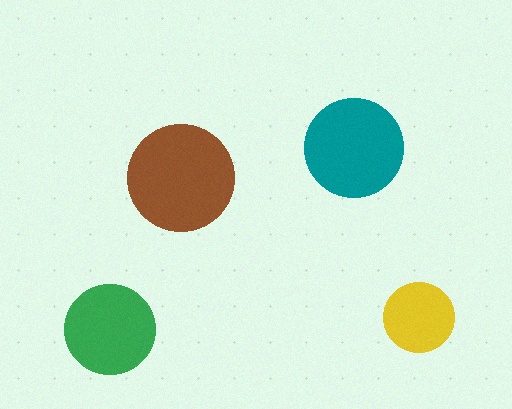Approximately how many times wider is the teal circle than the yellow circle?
About 1.5 times wider.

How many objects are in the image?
There are 4 objects in the image.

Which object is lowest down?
The green circle is bottommost.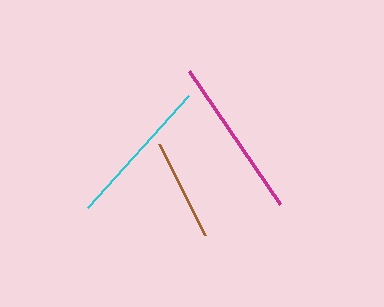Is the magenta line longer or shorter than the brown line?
The magenta line is longer than the brown line.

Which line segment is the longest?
The magenta line is the longest at approximately 161 pixels.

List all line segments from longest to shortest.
From longest to shortest: magenta, cyan, brown.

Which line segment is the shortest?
The brown line is the shortest at approximately 103 pixels.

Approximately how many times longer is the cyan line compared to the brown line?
The cyan line is approximately 1.5 times the length of the brown line.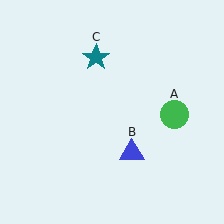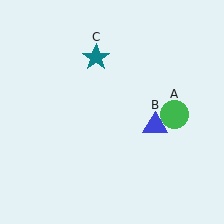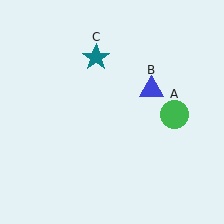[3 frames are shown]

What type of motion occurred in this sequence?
The blue triangle (object B) rotated counterclockwise around the center of the scene.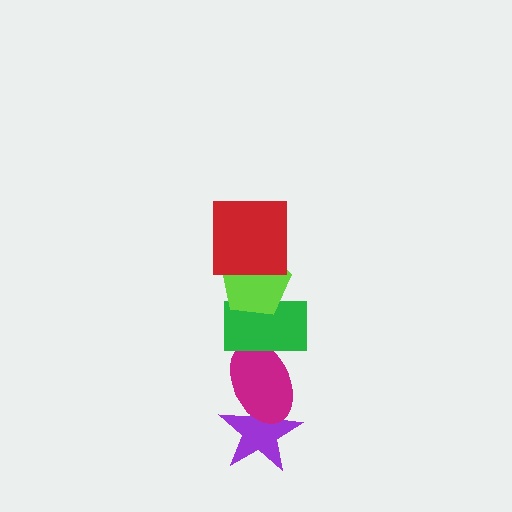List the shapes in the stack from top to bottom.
From top to bottom: the red square, the lime pentagon, the green rectangle, the magenta ellipse, the purple star.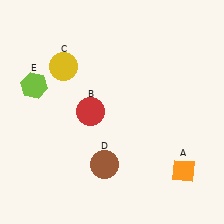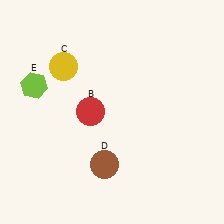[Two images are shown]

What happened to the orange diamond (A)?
The orange diamond (A) was removed in Image 2. It was in the bottom-right area of Image 1.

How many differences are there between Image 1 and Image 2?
There is 1 difference between the two images.